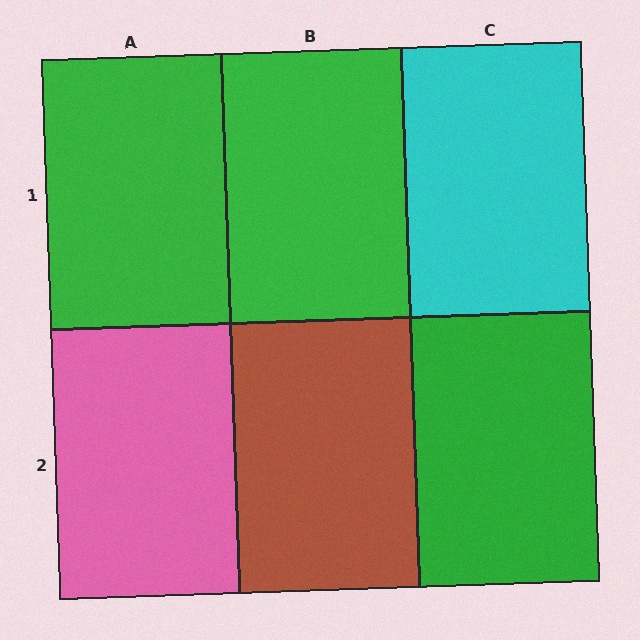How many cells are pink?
1 cell is pink.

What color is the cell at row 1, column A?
Green.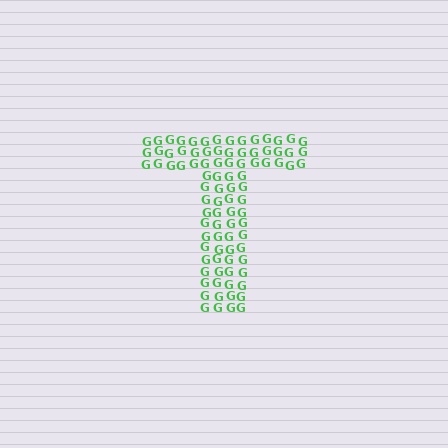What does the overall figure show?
The overall figure shows the letter T.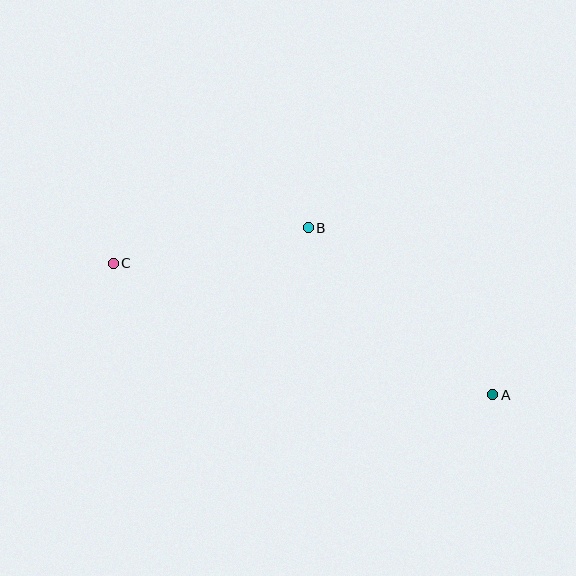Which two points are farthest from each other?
Points A and C are farthest from each other.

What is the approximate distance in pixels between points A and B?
The distance between A and B is approximately 249 pixels.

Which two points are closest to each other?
Points B and C are closest to each other.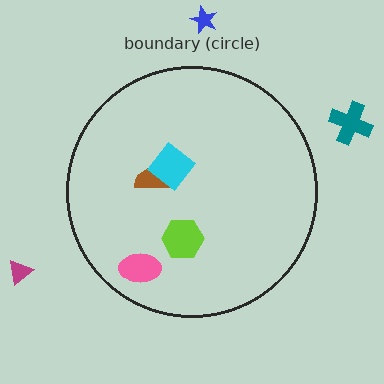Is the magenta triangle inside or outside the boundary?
Outside.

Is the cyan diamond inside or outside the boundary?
Inside.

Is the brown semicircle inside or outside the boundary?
Inside.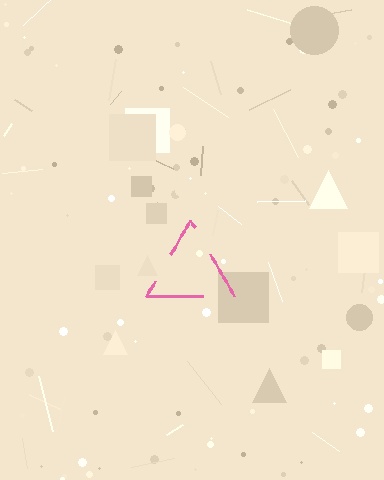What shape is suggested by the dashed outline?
The dashed outline suggests a triangle.